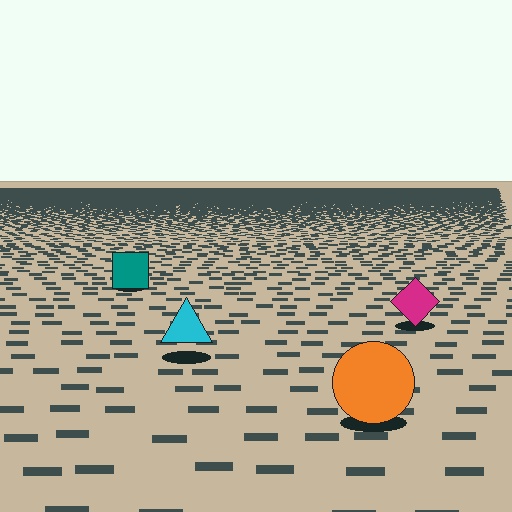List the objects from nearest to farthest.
From nearest to farthest: the orange circle, the cyan triangle, the magenta diamond, the teal square.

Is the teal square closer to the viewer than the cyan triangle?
No. The cyan triangle is closer — you can tell from the texture gradient: the ground texture is coarser near it.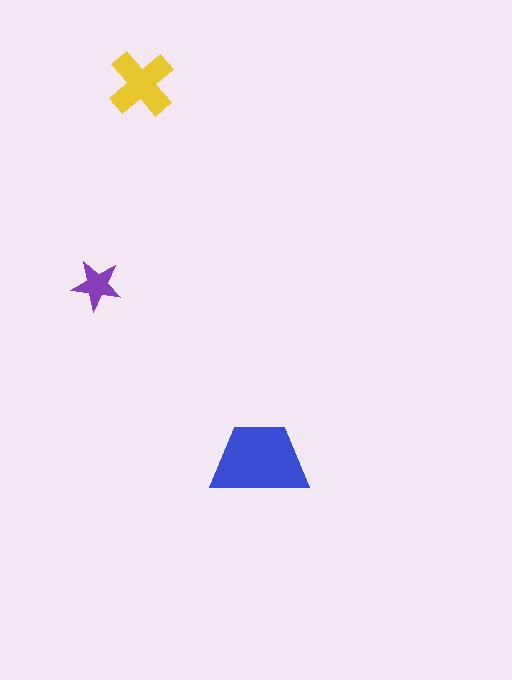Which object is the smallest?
The purple star.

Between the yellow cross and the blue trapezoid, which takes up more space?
The blue trapezoid.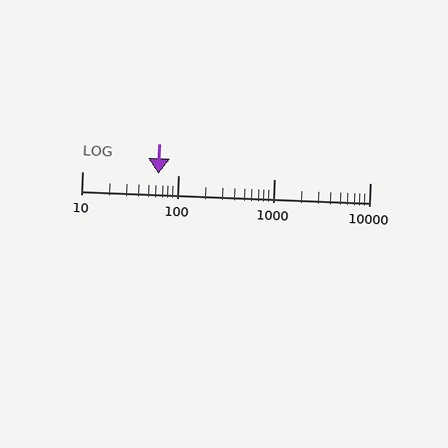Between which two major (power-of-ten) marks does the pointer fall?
The pointer is between 10 and 100.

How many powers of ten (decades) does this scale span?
The scale spans 3 decades, from 10 to 10000.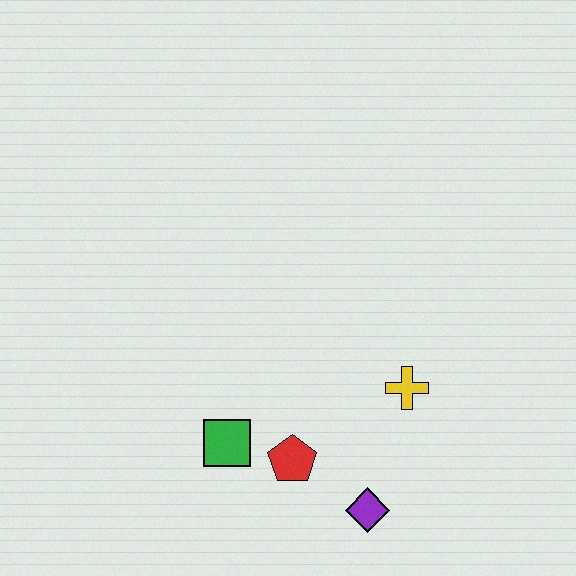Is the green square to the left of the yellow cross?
Yes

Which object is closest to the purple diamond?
The red pentagon is closest to the purple diamond.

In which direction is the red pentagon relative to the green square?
The red pentagon is to the right of the green square.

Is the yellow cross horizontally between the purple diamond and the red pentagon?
No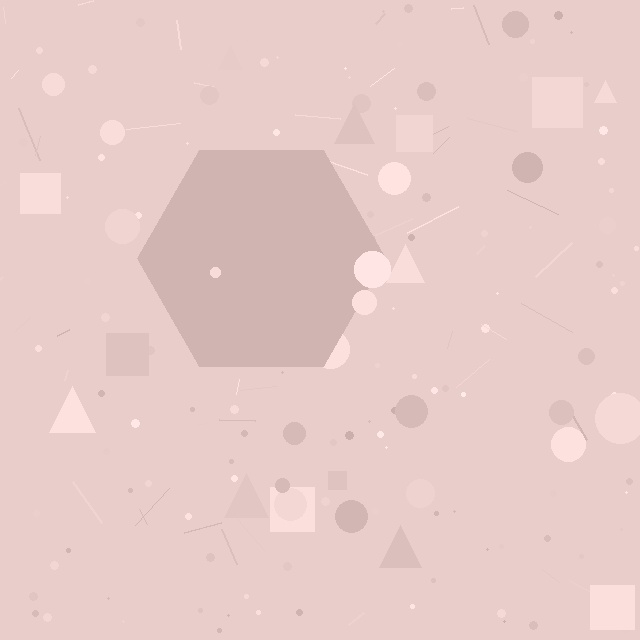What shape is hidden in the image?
A hexagon is hidden in the image.